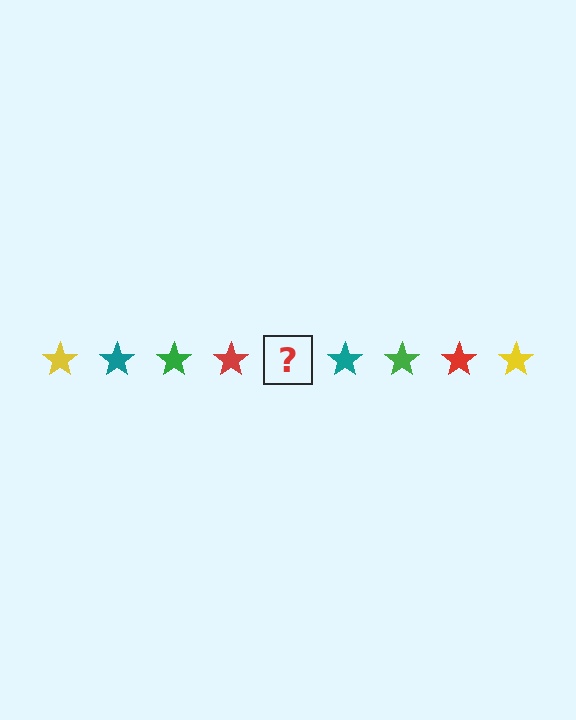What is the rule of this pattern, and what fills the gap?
The rule is that the pattern cycles through yellow, teal, green, red stars. The gap should be filled with a yellow star.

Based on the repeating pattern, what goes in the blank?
The blank should be a yellow star.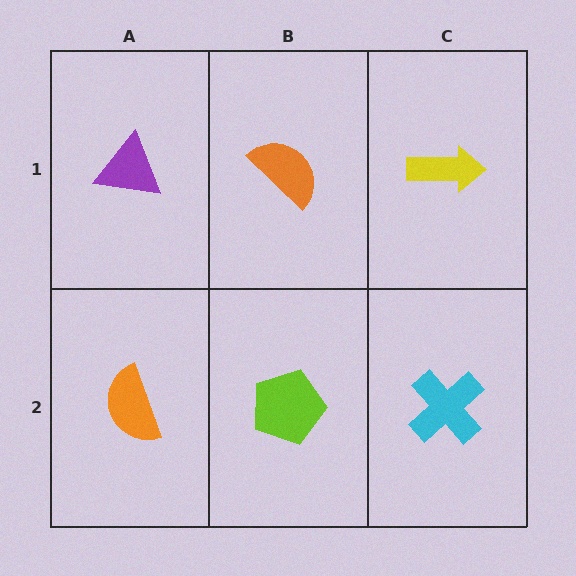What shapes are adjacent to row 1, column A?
An orange semicircle (row 2, column A), an orange semicircle (row 1, column B).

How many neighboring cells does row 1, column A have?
2.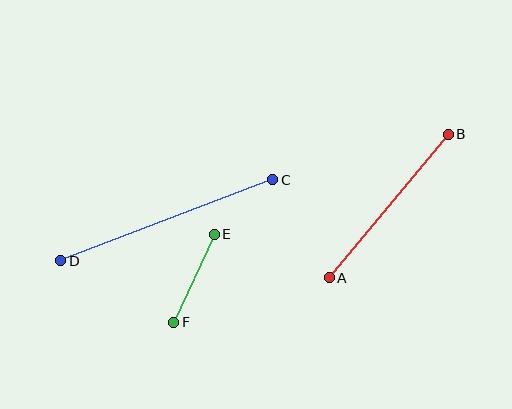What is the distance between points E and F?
The distance is approximately 97 pixels.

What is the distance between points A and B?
The distance is approximately 187 pixels.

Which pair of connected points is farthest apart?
Points C and D are farthest apart.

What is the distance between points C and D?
The distance is approximately 227 pixels.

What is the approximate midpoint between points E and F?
The midpoint is at approximately (194, 278) pixels.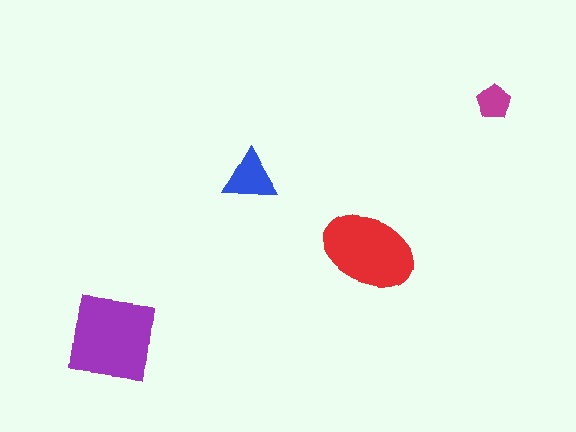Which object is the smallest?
The magenta pentagon.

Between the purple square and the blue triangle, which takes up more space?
The purple square.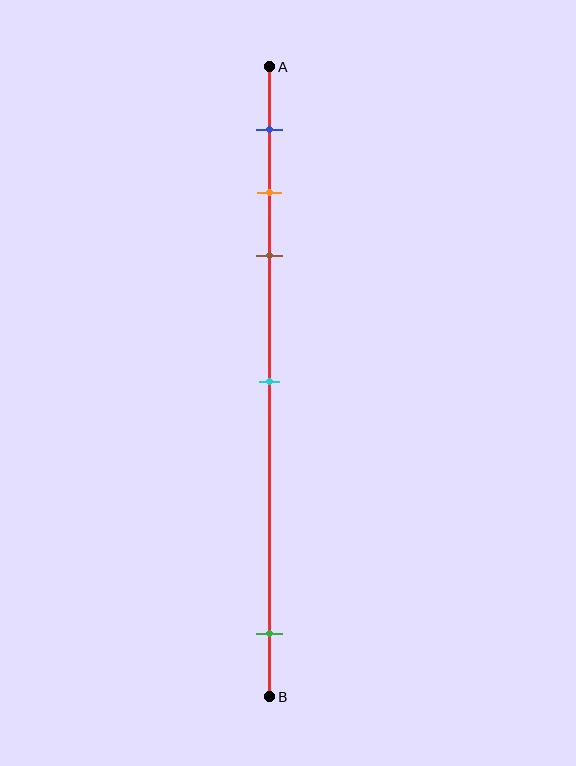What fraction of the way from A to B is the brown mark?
The brown mark is approximately 30% (0.3) of the way from A to B.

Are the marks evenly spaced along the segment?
No, the marks are not evenly spaced.